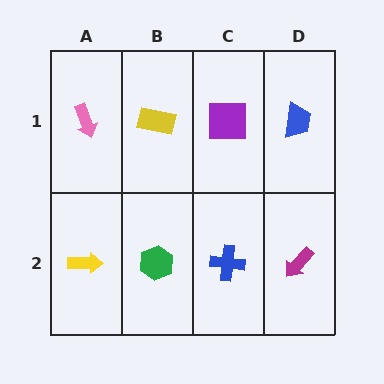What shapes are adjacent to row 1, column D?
A magenta arrow (row 2, column D), a purple square (row 1, column C).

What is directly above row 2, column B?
A yellow rectangle.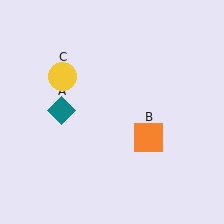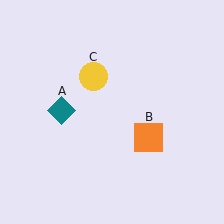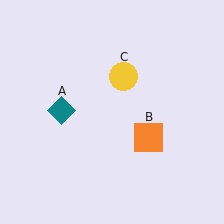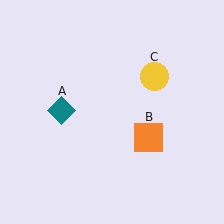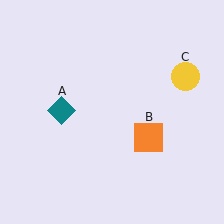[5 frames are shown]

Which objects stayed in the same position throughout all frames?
Teal diamond (object A) and orange square (object B) remained stationary.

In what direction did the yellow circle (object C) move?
The yellow circle (object C) moved right.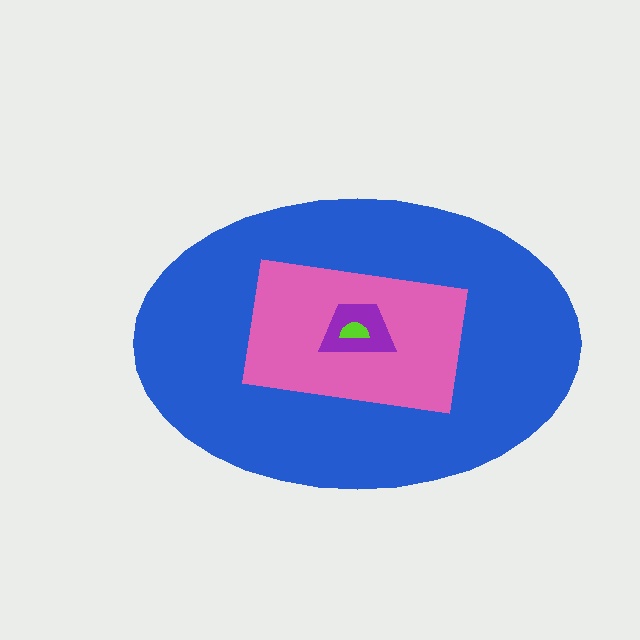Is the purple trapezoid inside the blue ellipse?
Yes.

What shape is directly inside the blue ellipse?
The pink rectangle.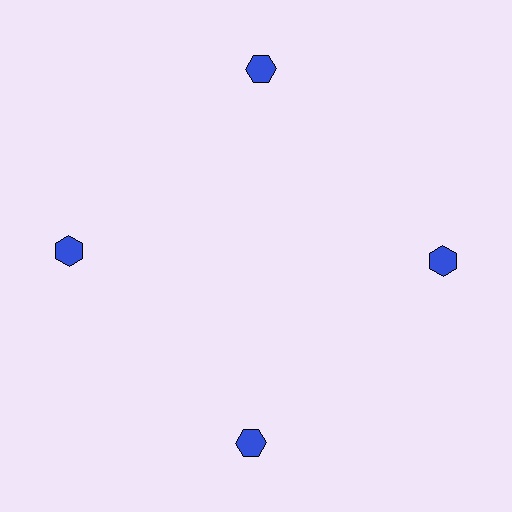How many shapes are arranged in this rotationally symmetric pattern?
There are 4 shapes, arranged in 4 groups of 1.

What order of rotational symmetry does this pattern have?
This pattern has 4-fold rotational symmetry.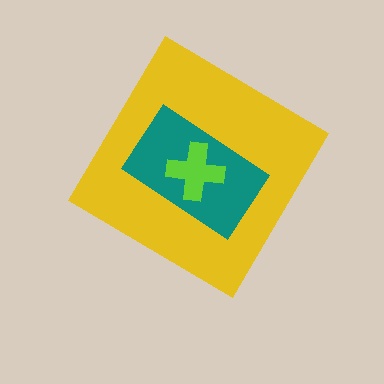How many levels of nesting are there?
3.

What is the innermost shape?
The lime cross.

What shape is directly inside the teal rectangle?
The lime cross.